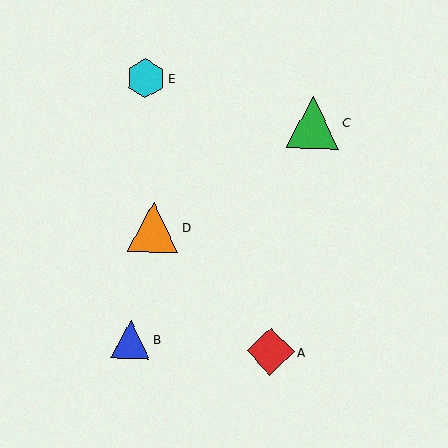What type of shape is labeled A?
Shape A is a red diamond.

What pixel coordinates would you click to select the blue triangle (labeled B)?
Click at (131, 339) to select the blue triangle B.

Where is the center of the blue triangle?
The center of the blue triangle is at (131, 339).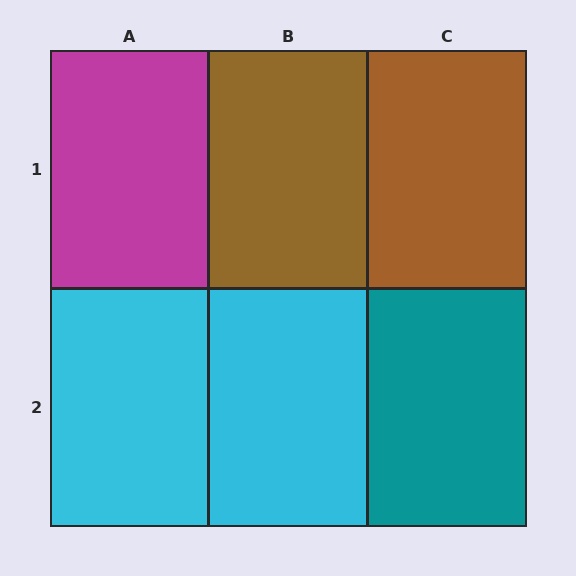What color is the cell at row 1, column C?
Brown.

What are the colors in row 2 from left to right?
Cyan, cyan, teal.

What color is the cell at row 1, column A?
Magenta.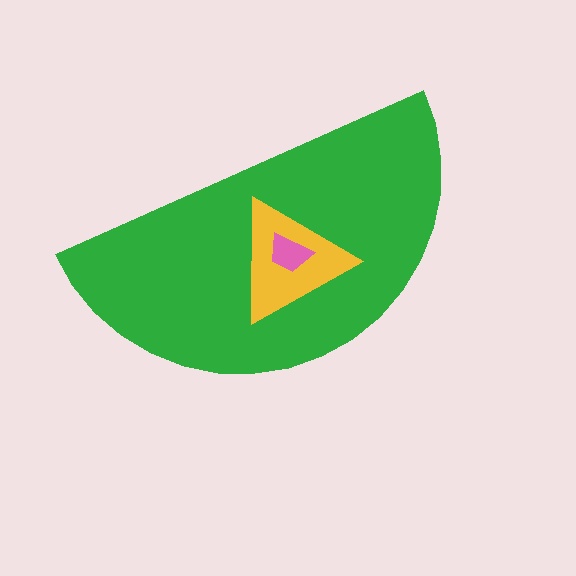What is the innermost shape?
The pink trapezoid.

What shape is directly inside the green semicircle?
The yellow triangle.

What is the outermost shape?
The green semicircle.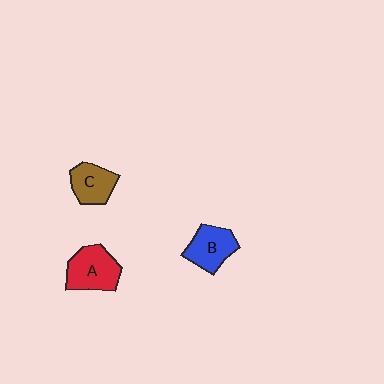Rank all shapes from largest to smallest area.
From largest to smallest: A (red), B (blue), C (brown).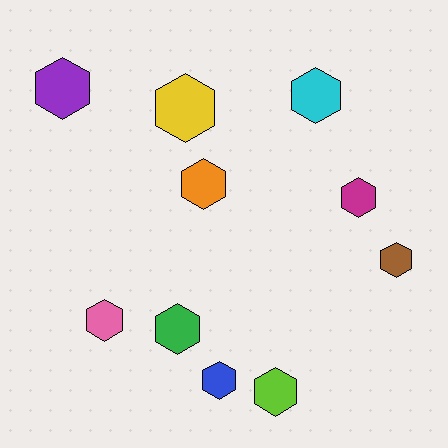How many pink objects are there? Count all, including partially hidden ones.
There is 1 pink object.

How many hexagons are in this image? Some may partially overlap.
There are 10 hexagons.